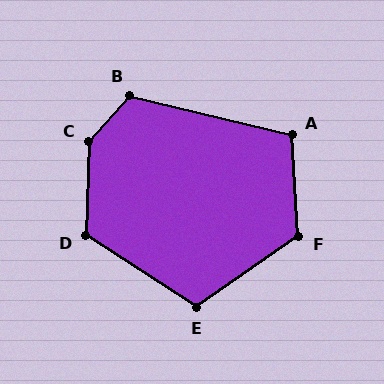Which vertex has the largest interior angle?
C, at approximately 140 degrees.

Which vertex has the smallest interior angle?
A, at approximately 107 degrees.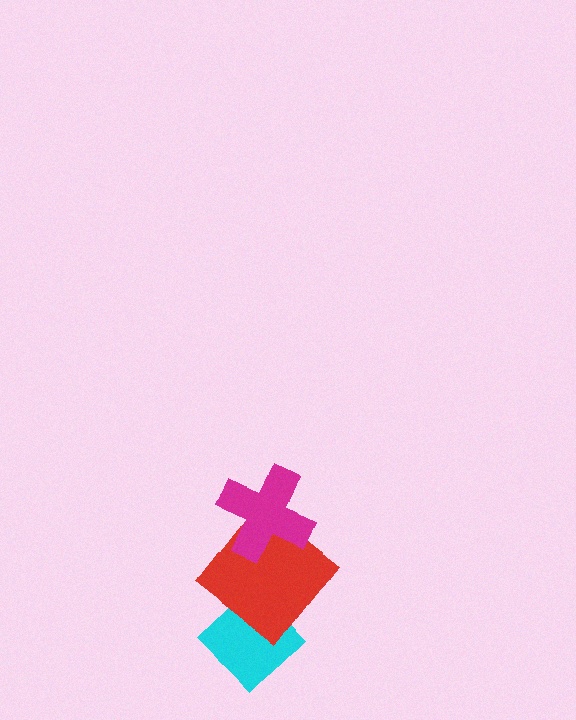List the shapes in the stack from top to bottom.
From top to bottom: the magenta cross, the red diamond, the cyan diamond.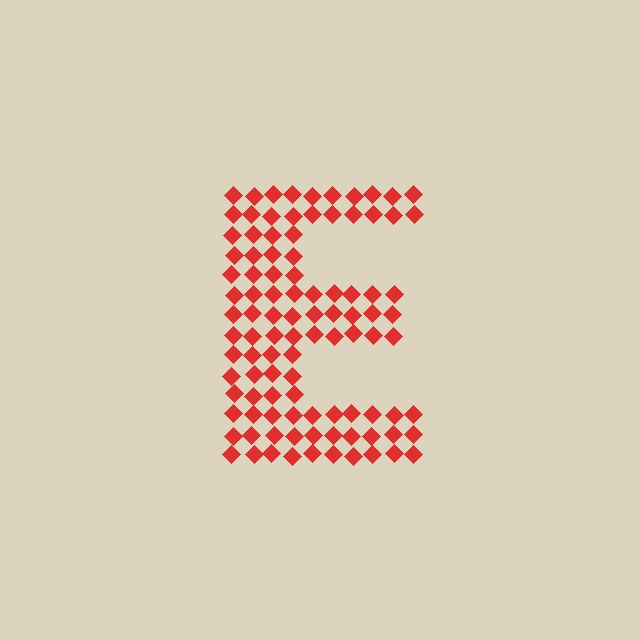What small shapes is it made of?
It is made of small diamonds.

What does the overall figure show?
The overall figure shows the letter E.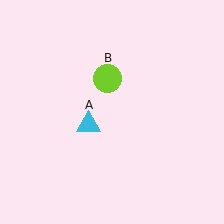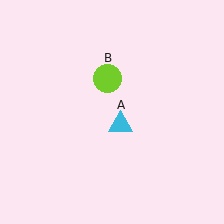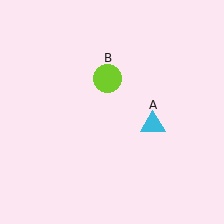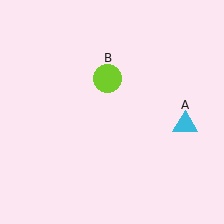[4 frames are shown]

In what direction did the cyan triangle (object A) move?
The cyan triangle (object A) moved right.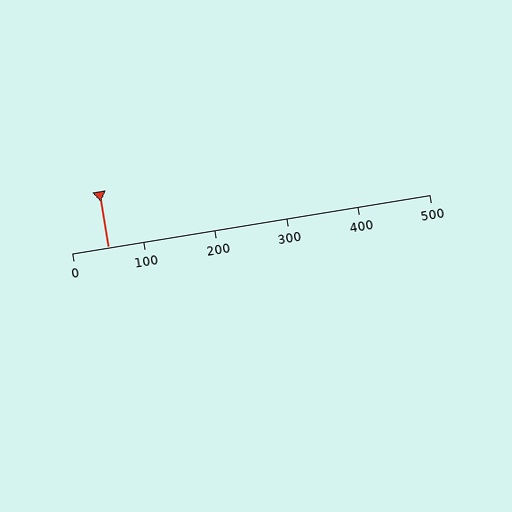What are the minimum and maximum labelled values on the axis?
The axis runs from 0 to 500.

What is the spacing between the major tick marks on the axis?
The major ticks are spaced 100 apart.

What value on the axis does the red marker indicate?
The marker indicates approximately 50.